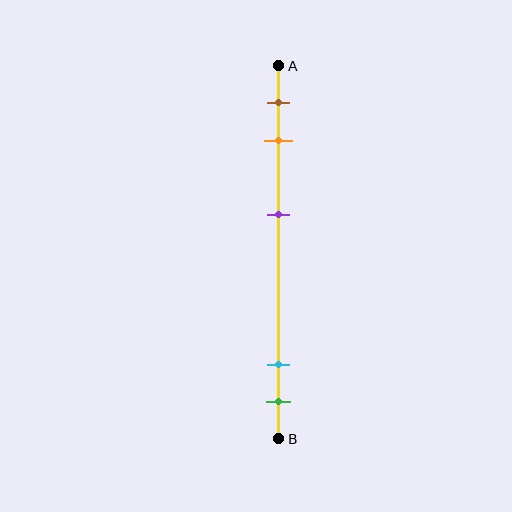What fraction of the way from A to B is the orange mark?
The orange mark is approximately 20% (0.2) of the way from A to B.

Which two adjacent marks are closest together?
The cyan and green marks are the closest adjacent pair.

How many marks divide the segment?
There are 5 marks dividing the segment.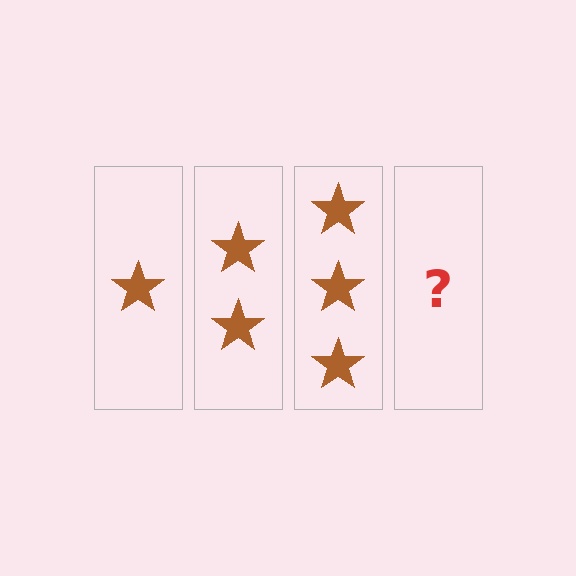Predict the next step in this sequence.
The next step is 4 stars.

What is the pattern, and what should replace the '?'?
The pattern is that each step adds one more star. The '?' should be 4 stars.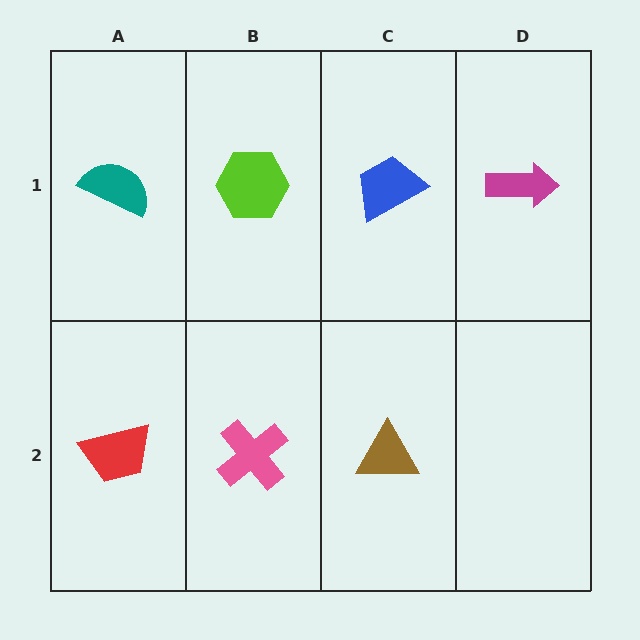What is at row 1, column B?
A lime hexagon.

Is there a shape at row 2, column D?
No, that cell is empty.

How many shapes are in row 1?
4 shapes.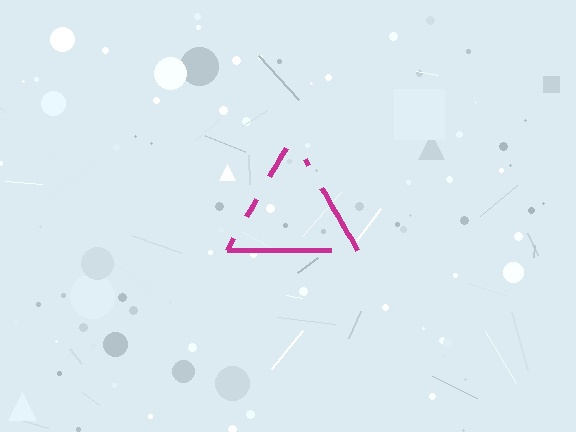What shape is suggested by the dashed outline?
The dashed outline suggests a triangle.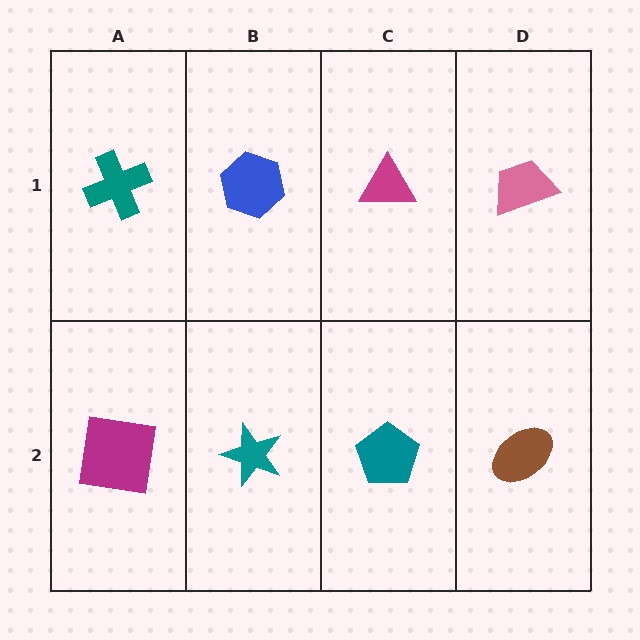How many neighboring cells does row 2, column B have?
3.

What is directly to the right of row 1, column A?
A blue hexagon.